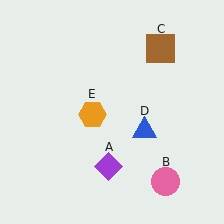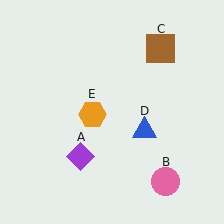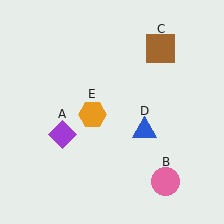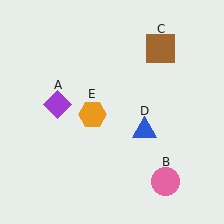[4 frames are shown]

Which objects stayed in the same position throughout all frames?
Pink circle (object B) and brown square (object C) and blue triangle (object D) and orange hexagon (object E) remained stationary.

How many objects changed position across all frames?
1 object changed position: purple diamond (object A).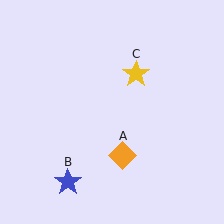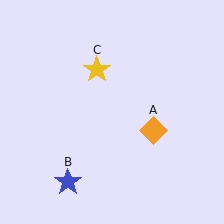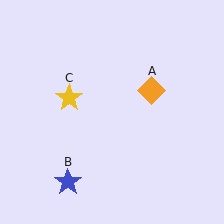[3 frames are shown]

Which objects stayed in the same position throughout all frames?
Blue star (object B) remained stationary.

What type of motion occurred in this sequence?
The orange diamond (object A), yellow star (object C) rotated counterclockwise around the center of the scene.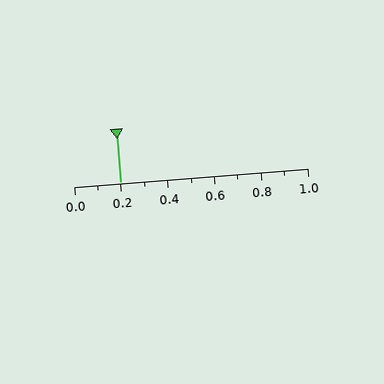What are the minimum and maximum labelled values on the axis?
The axis runs from 0.0 to 1.0.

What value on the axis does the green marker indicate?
The marker indicates approximately 0.2.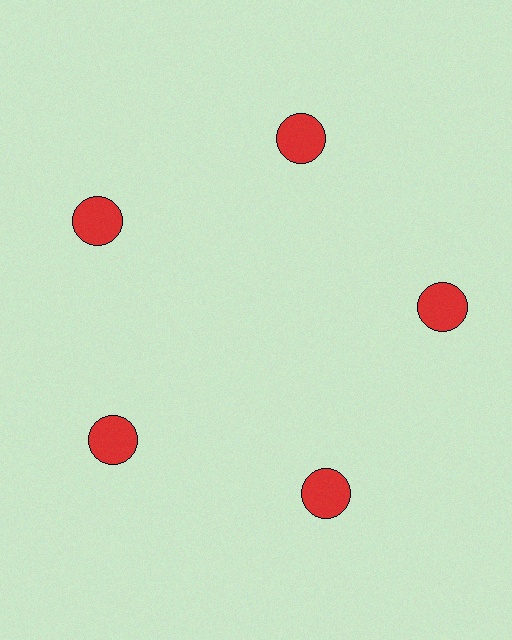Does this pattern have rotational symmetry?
Yes, this pattern has 5-fold rotational symmetry. It looks the same after rotating 72 degrees around the center.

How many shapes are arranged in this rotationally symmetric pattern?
There are 5 shapes, arranged in 5 groups of 1.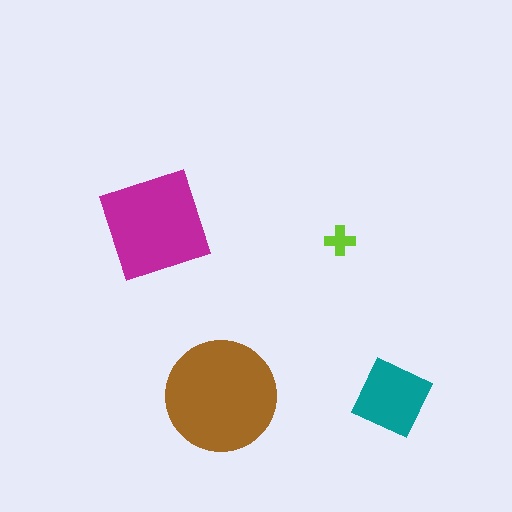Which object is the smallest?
The lime cross.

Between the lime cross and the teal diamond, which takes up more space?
The teal diamond.